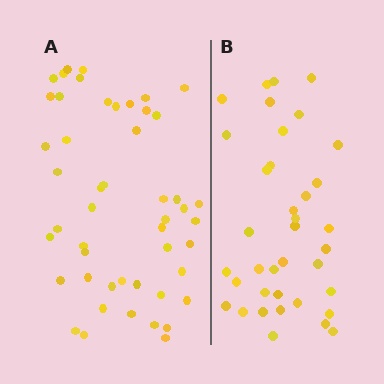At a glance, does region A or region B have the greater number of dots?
Region A (the left region) has more dots.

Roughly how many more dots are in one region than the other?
Region A has roughly 12 or so more dots than region B.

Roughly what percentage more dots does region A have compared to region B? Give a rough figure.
About 30% more.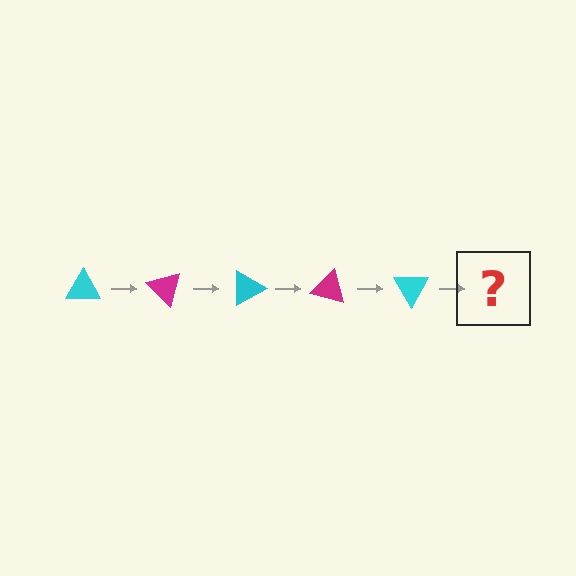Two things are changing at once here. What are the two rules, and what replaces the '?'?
The two rules are that it rotates 45 degrees each step and the color cycles through cyan and magenta. The '?' should be a magenta triangle, rotated 225 degrees from the start.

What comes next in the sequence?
The next element should be a magenta triangle, rotated 225 degrees from the start.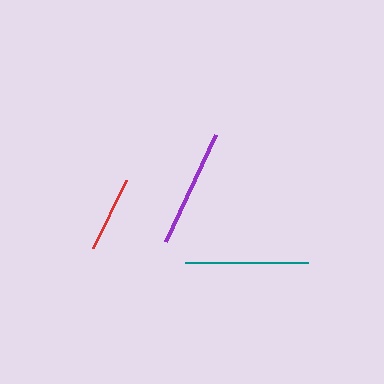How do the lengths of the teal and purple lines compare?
The teal and purple lines are approximately the same length.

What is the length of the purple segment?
The purple segment is approximately 119 pixels long.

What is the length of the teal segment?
The teal segment is approximately 124 pixels long.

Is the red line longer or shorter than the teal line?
The teal line is longer than the red line.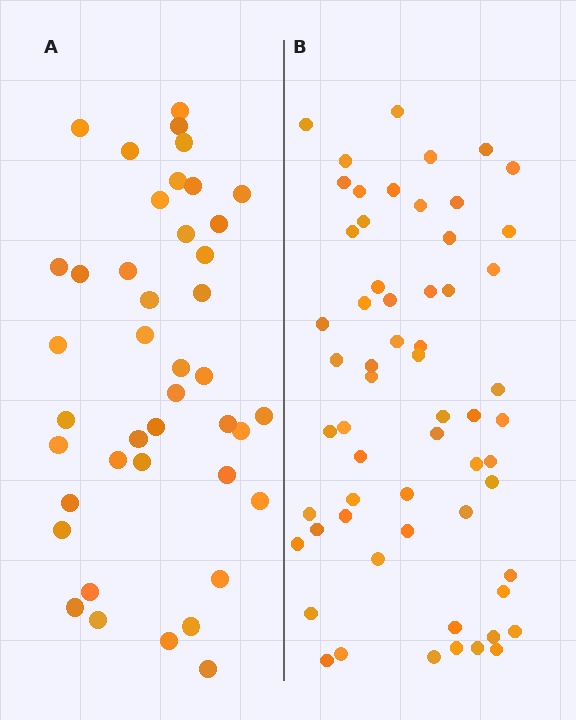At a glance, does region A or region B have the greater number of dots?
Region B (the right region) has more dots.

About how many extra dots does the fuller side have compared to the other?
Region B has approximately 20 more dots than region A.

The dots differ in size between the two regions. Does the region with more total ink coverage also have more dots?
No. Region A has more total ink coverage because its dots are larger, but region B actually contains more individual dots. Total area can be misleading — the number of items is what matters here.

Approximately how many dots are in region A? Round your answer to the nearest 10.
About 40 dots. (The exact count is 42, which rounds to 40.)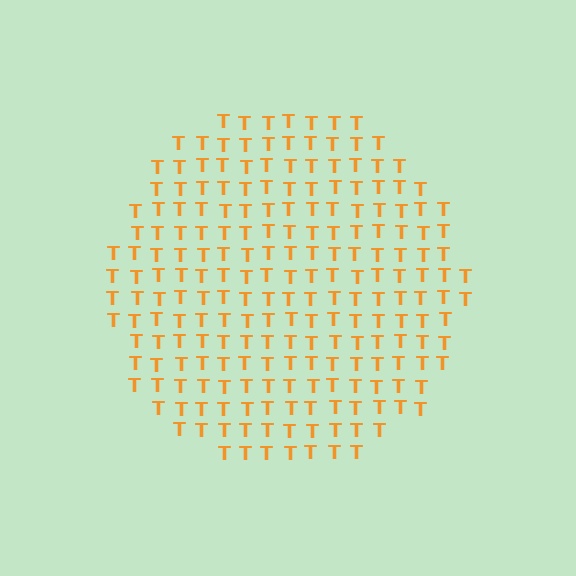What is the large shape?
The large shape is a circle.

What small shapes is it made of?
It is made of small letter T's.